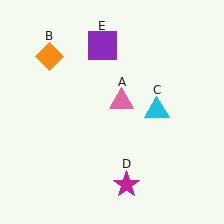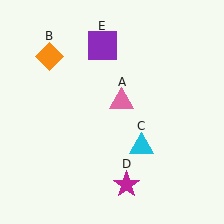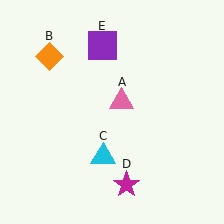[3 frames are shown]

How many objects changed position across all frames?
1 object changed position: cyan triangle (object C).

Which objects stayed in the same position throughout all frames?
Pink triangle (object A) and orange diamond (object B) and magenta star (object D) and purple square (object E) remained stationary.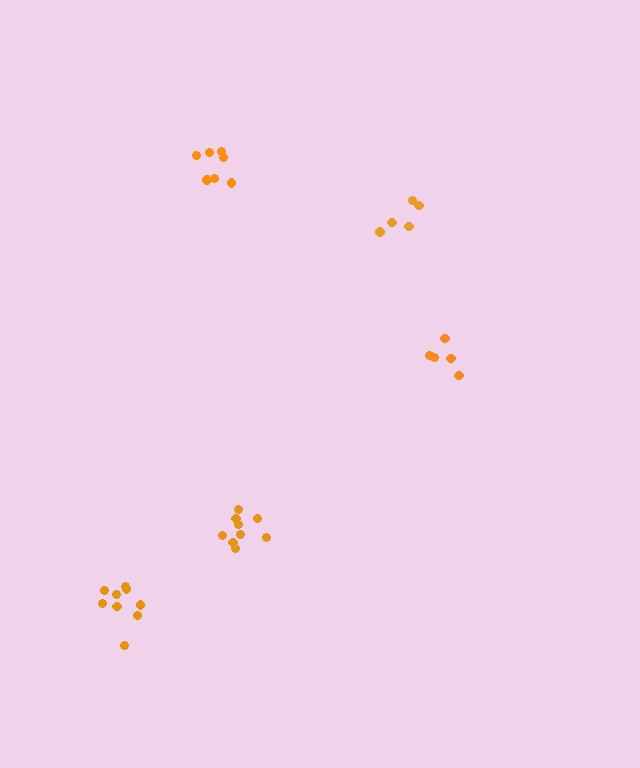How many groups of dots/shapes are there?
There are 5 groups.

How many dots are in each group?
Group 1: 5 dots, Group 2: 9 dots, Group 3: 5 dots, Group 4: 7 dots, Group 5: 9 dots (35 total).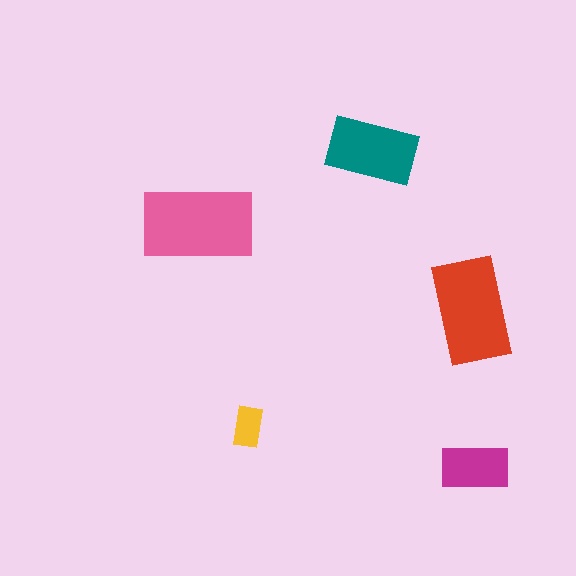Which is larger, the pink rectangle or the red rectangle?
The pink one.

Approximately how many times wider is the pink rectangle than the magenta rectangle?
About 1.5 times wider.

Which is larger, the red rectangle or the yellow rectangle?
The red one.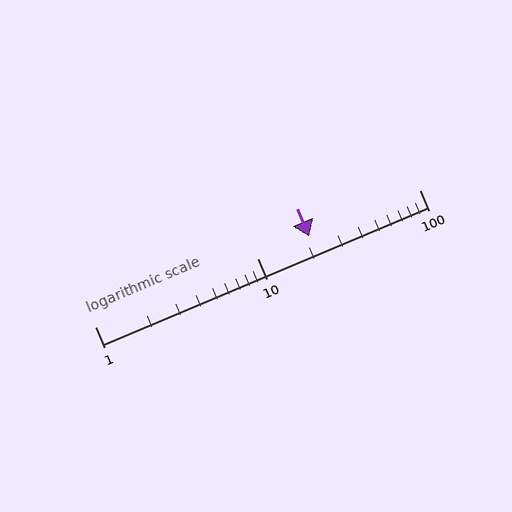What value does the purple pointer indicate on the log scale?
The pointer indicates approximately 21.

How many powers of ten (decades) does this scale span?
The scale spans 2 decades, from 1 to 100.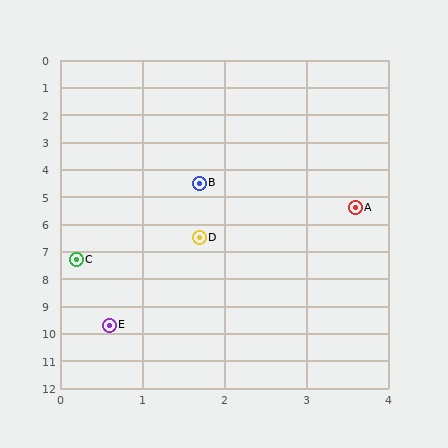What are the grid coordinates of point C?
Point C is at approximately (0.2, 7.3).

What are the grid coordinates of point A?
Point A is at approximately (3.6, 5.4).